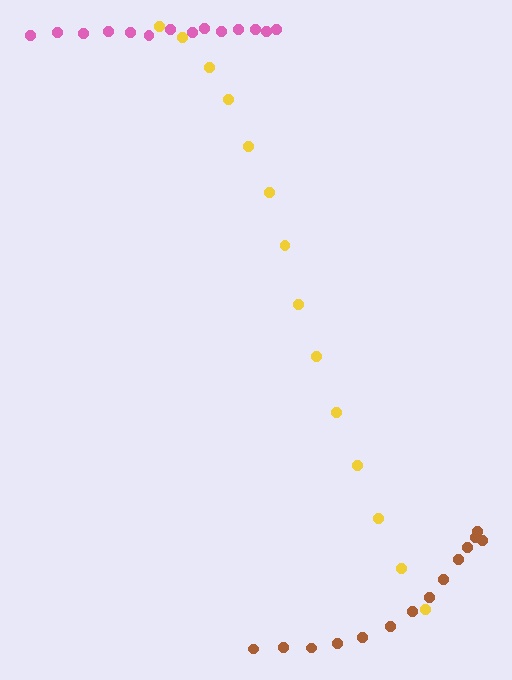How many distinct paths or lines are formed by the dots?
There are 3 distinct paths.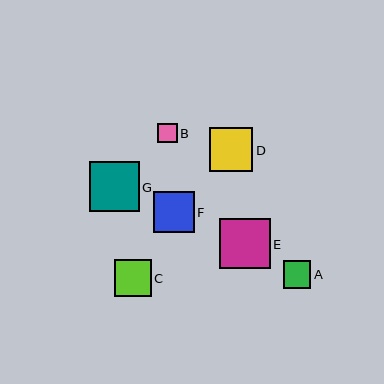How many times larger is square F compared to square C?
Square F is approximately 1.1 times the size of square C.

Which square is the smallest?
Square B is the smallest with a size of approximately 19 pixels.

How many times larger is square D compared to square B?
Square D is approximately 2.3 times the size of square B.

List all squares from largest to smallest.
From largest to smallest: E, G, D, F, C, A, B.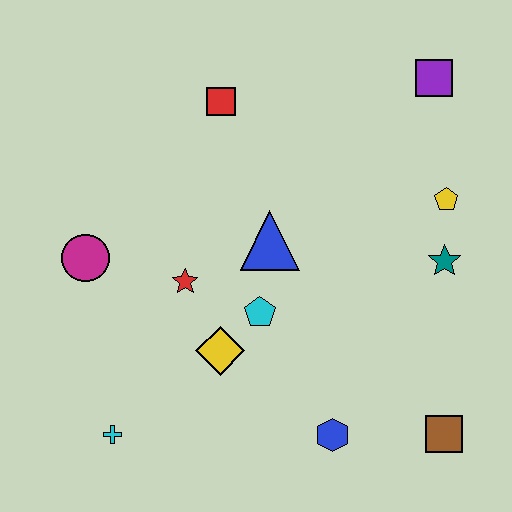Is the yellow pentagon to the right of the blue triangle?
Yes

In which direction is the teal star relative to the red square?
The teal star is to the right of the red square.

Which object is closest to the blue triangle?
The cyan pentagon is closest to the blue triangle.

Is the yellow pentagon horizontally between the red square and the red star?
No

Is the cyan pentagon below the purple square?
Yes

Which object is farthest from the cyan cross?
The purple square is farthest from the cyan cross.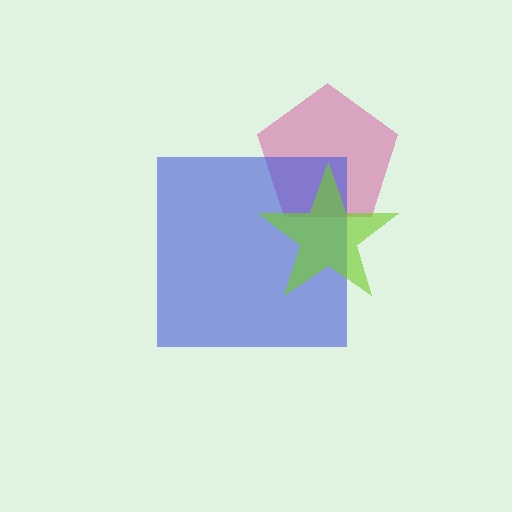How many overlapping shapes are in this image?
There are 3 overlapping shapes in the image.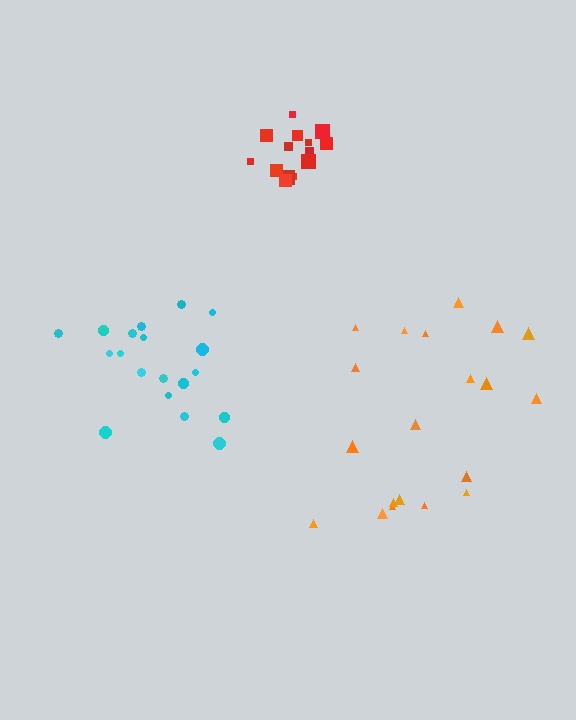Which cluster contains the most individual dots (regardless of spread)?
Orange (20).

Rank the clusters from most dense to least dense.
red, cyan, orange.